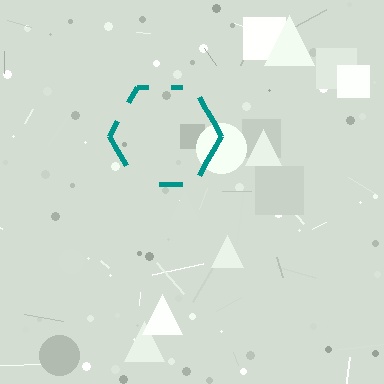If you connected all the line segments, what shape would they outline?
They would outline a hexagon.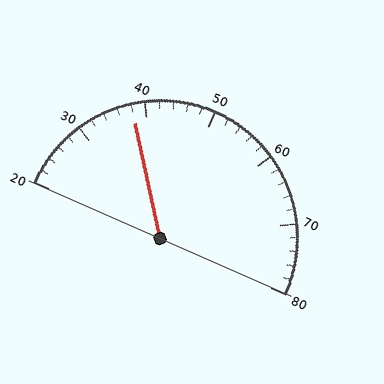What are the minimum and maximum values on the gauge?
The gauge ranges from 20 to 80.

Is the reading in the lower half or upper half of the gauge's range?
The reading is in the lower half of the range (20 to 80).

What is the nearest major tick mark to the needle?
The nearest major tick mark is 40.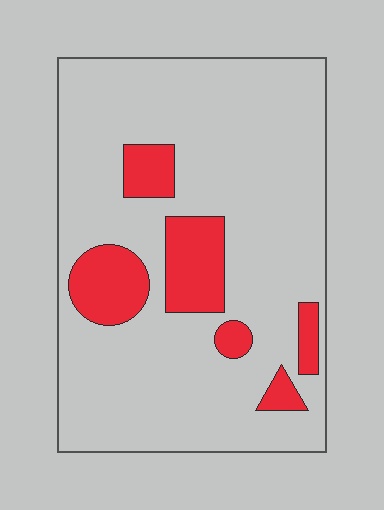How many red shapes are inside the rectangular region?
6.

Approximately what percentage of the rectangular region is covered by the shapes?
Approximately 15%.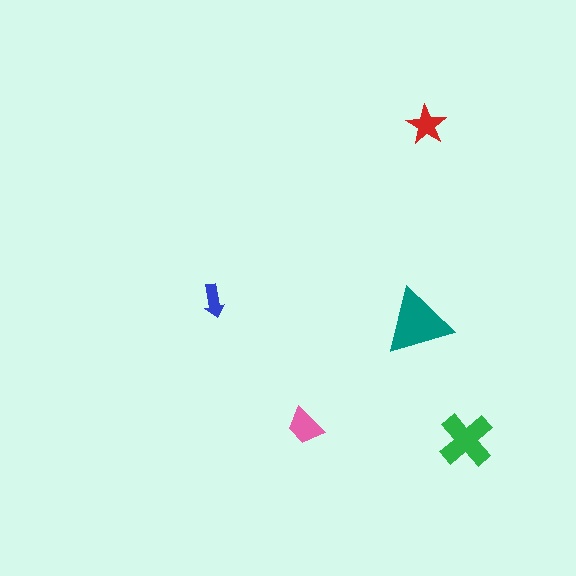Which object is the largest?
The teal triangle.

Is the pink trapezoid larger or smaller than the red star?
Larger.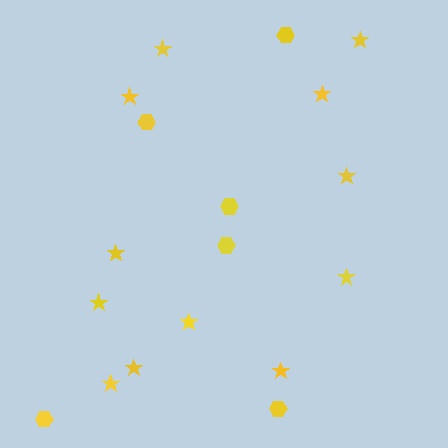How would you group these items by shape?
There are 2 groups: one group of stars (12) and one group of hexagons (6).